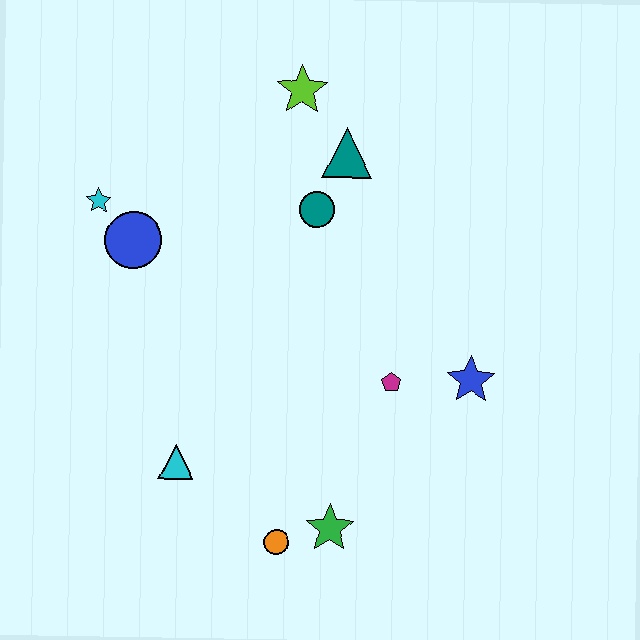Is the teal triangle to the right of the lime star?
Yes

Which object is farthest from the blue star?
The cyan star is farthest from the blue star.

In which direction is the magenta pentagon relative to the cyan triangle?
The magenta pentagon is to the right of the cyan triangle.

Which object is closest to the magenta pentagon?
The blue star is closest to the magenta pentagon.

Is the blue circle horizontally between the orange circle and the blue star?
No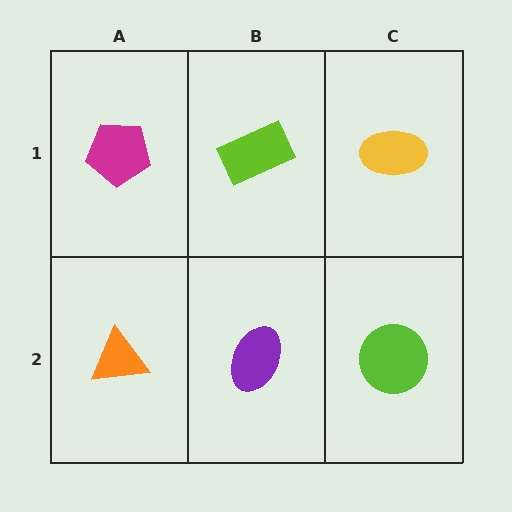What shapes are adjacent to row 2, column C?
A yellow ellipse (row 1, column C), a purple ellipse (row 2, column B).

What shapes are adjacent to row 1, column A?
An orange triangle (row 2, column A), a lime rectangle (row 1, column B).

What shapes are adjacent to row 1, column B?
A purple ellipse (row 2, column B), a magenta pentagon (row 1, column A), a yellow ellipse (row 1, column C).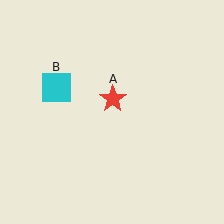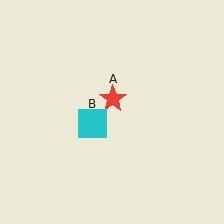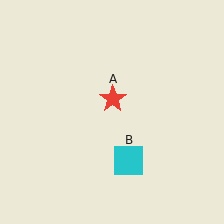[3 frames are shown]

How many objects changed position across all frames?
1 object changed position: cyan square (object B).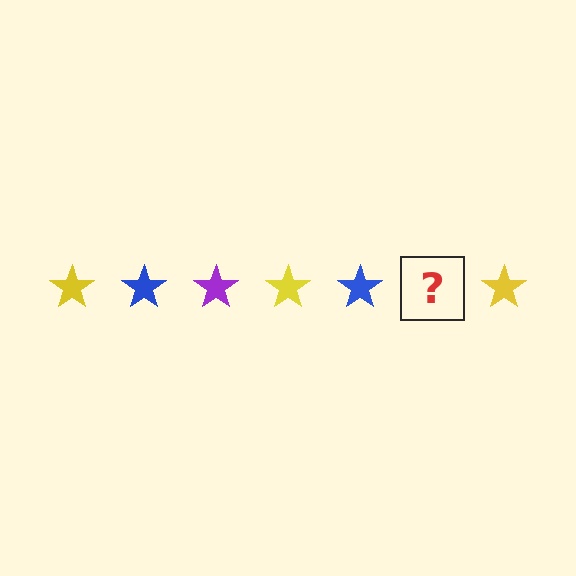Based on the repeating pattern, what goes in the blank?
The blank should be a purple star.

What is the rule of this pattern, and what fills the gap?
The rule is that the pattern cycles through yellow, blue, purple stars. The gap should be filled with a purple star.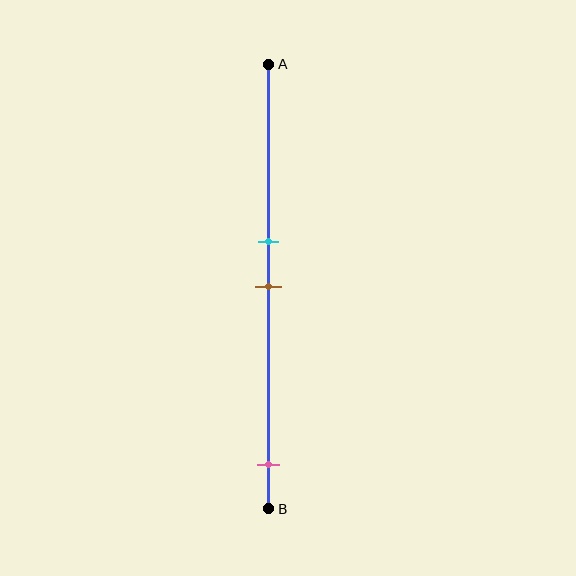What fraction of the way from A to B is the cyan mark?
The cyan mark is approximately 40% (0.4) of the way from A to B.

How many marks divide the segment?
There are 3 marks dividing the segment.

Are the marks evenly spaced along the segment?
No, the marks are not evenly spaced.